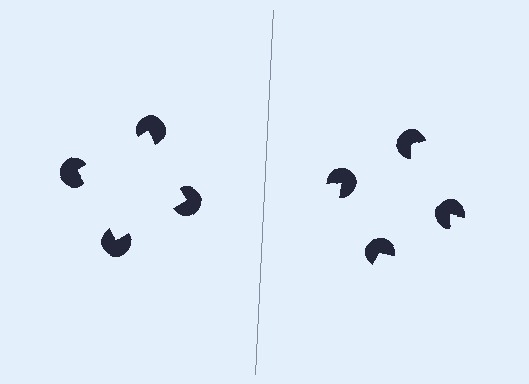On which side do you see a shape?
An illusory square appears on the left side. On the right side the wedge cuts are rotated, so no coherent shape forms.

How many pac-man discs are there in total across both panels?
8 — 4 on each side.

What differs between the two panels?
The pac-man discs are positioned identically on both sides; only the wedge orientations differ. On the left they align to a square; on the right they are misaligned.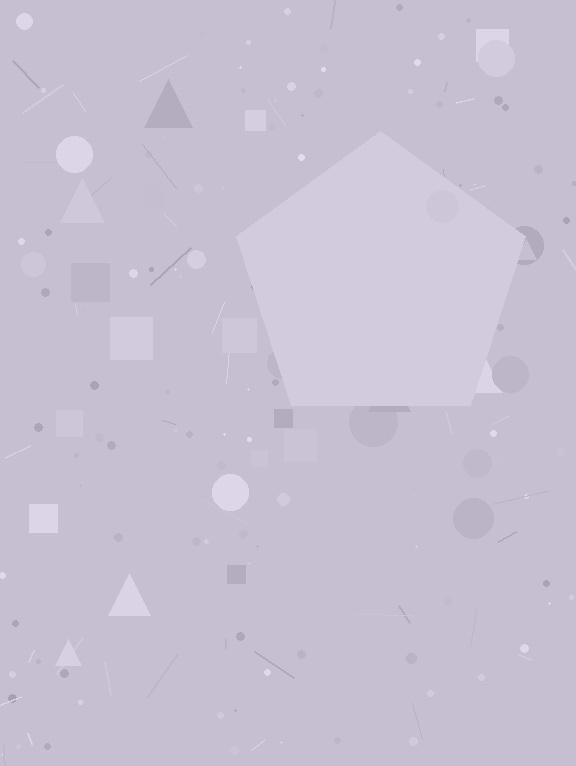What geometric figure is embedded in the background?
A pentagon is embedded in the background.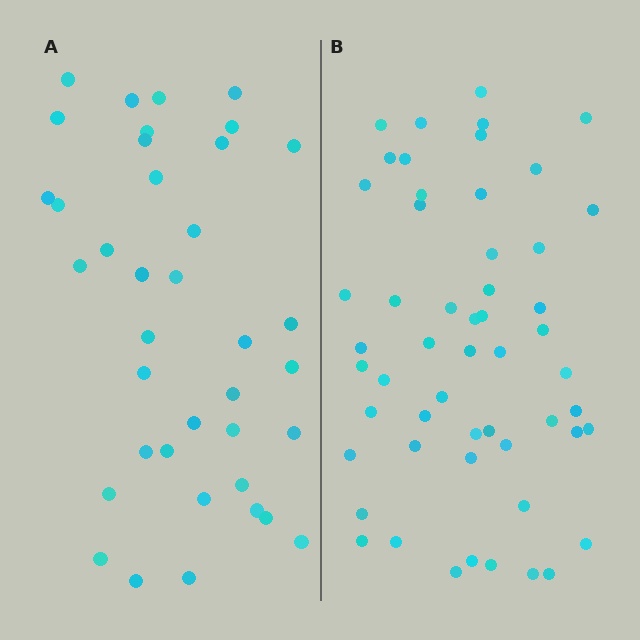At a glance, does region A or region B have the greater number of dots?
Region B (the right region) has more dots.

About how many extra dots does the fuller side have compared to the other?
Region B has approximately 15 more dots than region A.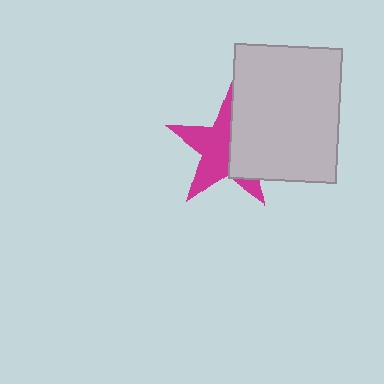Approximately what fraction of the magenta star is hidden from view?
Roughly 41% of the magenta star is hidden behind the light gray rectangle.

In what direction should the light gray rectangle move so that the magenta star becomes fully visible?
The light gray rectangle should move right. That is the shortest direction to clear the overlap and leave the magenta star fully visible.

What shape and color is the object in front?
The object in front is a light gray rectangle.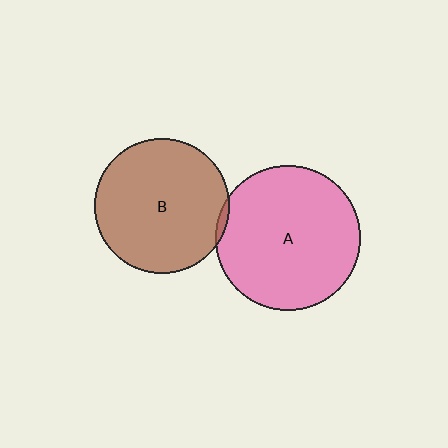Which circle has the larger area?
Circle A (pink).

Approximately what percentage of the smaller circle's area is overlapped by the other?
Approximately 5%.